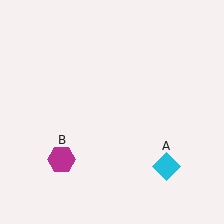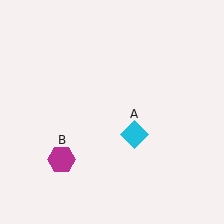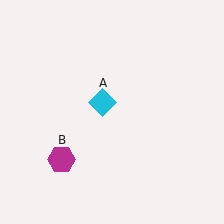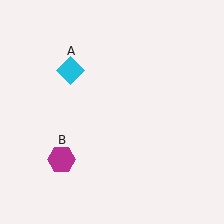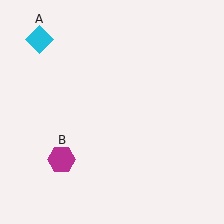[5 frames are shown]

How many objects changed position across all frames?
1 object changed position: cyan diamond (object A).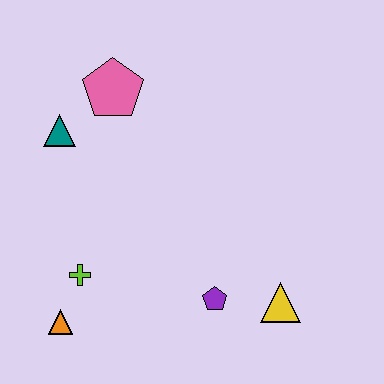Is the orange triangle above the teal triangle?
No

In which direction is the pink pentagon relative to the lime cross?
The pink pentagon is above the lime cross.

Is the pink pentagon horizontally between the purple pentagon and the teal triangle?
Yes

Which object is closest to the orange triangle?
The lime cross is closest to the orange triangle.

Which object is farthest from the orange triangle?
The pink pentagon is farthest from the orange triangle.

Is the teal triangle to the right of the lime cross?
No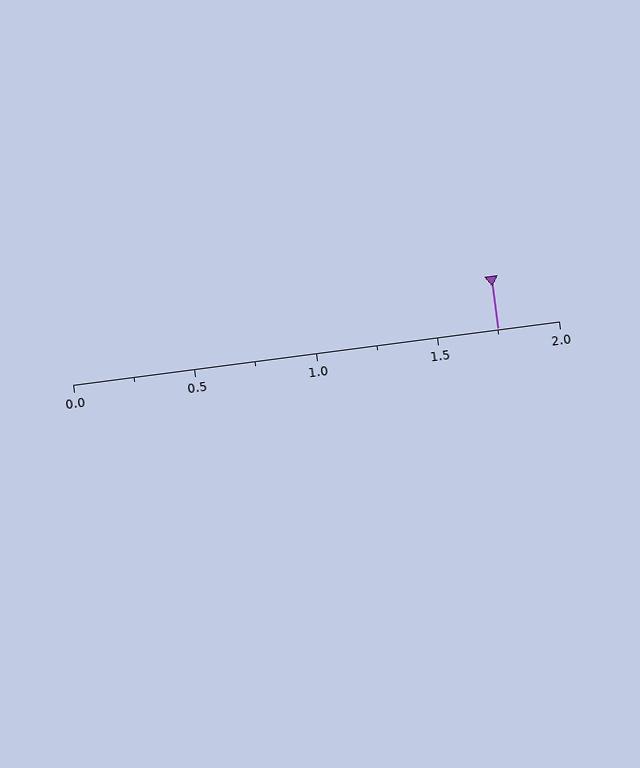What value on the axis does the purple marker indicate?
The marker indicates approximately 1.75.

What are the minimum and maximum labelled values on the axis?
The axis runs from 0.0 to 2.0.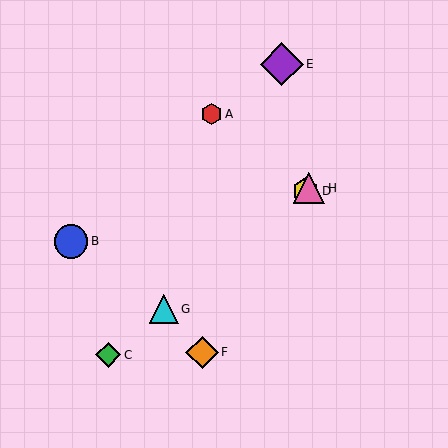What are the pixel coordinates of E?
Object E is at (282, 64).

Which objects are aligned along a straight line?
Objects C, D, G, H are aligned along a straight line.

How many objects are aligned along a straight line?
4 objects (C, D, G, H) are aligned along a straight line.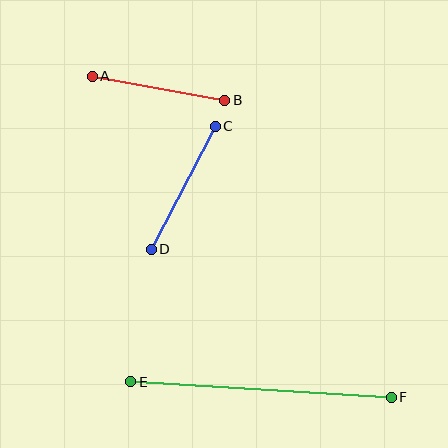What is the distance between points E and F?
The distance is approximately 261 pixels.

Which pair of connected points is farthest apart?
Points E and F are farthest apart.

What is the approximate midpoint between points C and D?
The midpoint is at approximately (183, 188) pixels.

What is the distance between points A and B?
The distance is approximately 135 pixels.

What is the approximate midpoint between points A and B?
The midpoint is at approximately (158, 88) pixels.